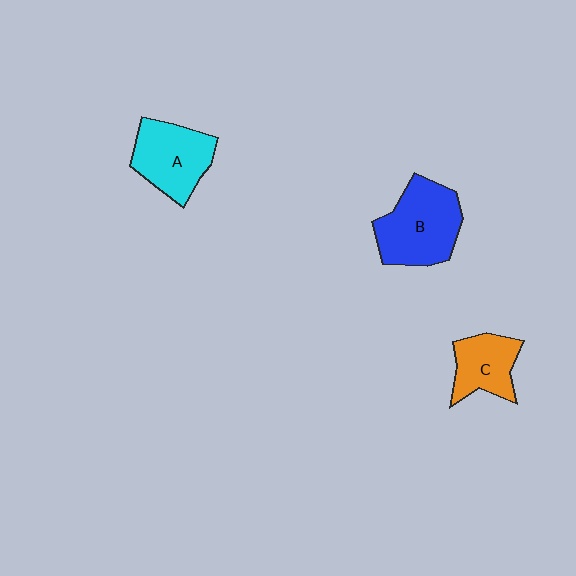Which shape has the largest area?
Shape B (blue).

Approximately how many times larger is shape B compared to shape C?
Approximately 1.6 times.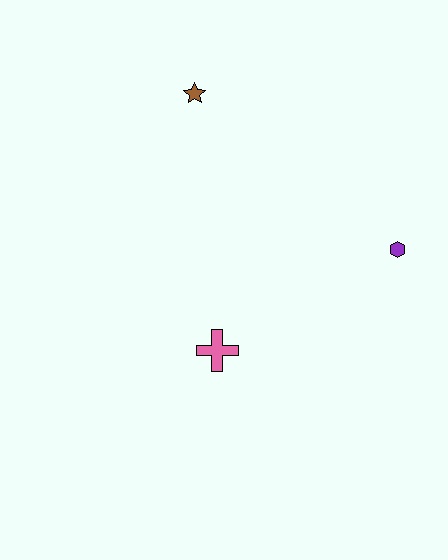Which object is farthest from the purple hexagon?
The brown star is farthest from the purple hexagon.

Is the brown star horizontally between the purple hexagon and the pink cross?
No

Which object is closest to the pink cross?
The purple hexagon is closest to the pink cross.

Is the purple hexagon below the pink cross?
No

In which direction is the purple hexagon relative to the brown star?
The purple hexagon is to the right of the brown star.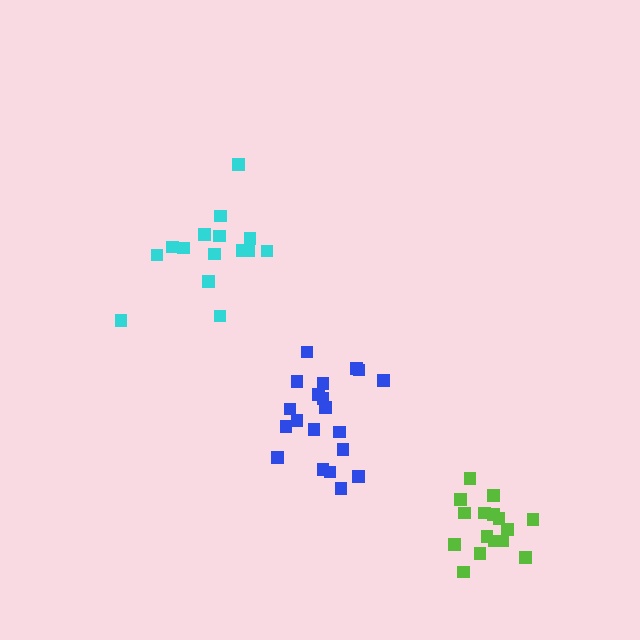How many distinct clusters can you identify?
There are 3 distinct clusters.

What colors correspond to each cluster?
The clusters are colored: cyan, lime, blue.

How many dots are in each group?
Group 1: 15 dots, Group 2: 17 dots, Group 3: 20 dots (52 total).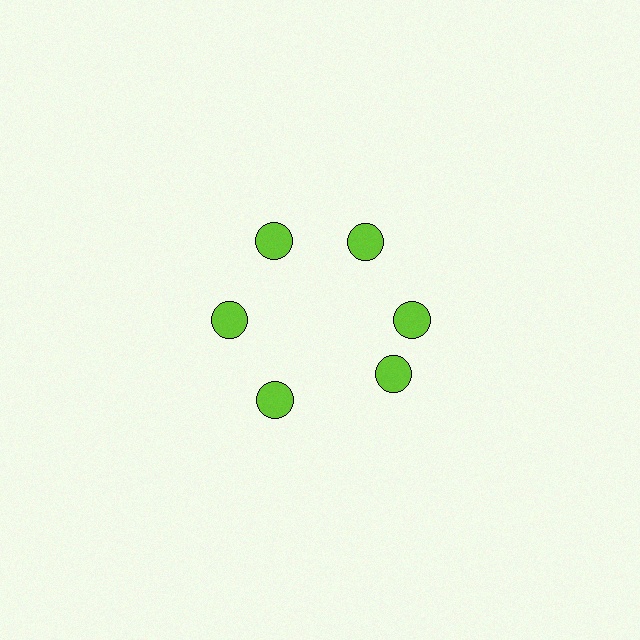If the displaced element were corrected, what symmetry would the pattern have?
It would have 6-fold rotational symmetry — the pattern would map onto itself every 60 degrees.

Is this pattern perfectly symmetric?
No. The 6 lime circles are arranged in a ring, but one element near the 5 o'clock position is rotated out of alignment along the ring, breaking the 6-fold rotational symmetry.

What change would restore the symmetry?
The symmetry would be restored by rotating it back into even spacing with its neighbors so that all 6 circles sit at equal angles and equal distance from the center.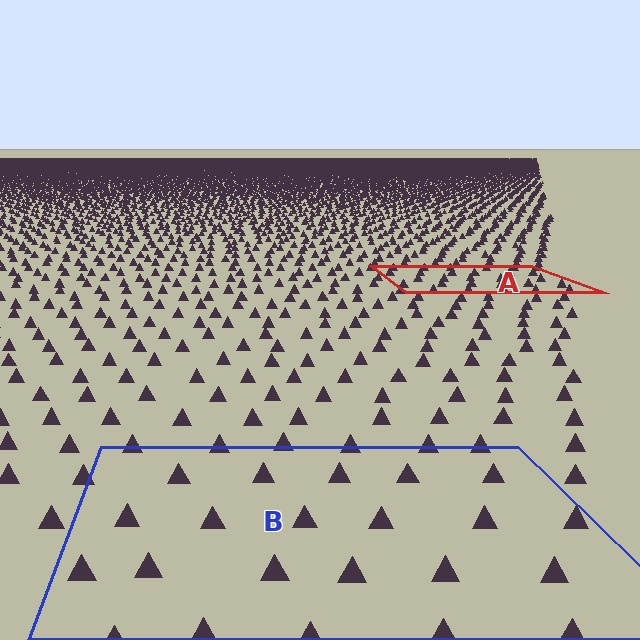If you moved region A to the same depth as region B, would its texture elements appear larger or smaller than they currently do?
They would appear larger. At a closer depth, the same texture elements are projected at a bigger on-screen size.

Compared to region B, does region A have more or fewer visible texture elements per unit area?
Region A has more texture elements per unit area — they are packed more densely because it is farther away.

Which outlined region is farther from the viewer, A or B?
Region A is farther from the viewer — the texture elements inside it appear smaller and more densely packed.